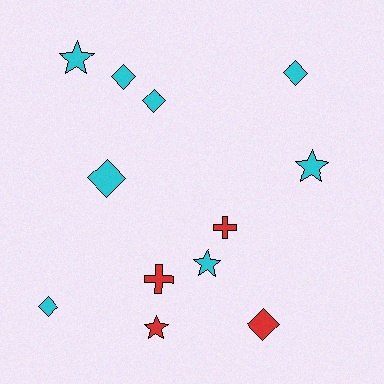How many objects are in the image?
There are 12 objects.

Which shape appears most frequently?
Diamond, with 6 objects.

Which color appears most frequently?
Cyan, with 8 objects.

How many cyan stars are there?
There are 3 cyan stars.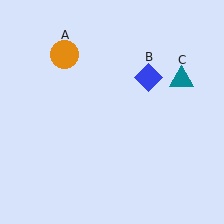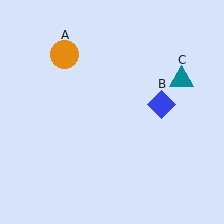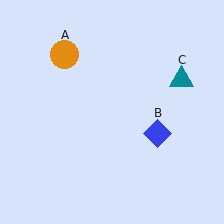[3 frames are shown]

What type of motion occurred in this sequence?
The blue diamond (object B) rotated clockwise around the center of the scene.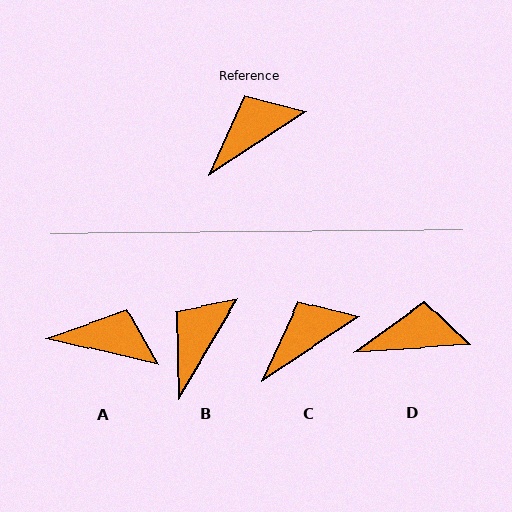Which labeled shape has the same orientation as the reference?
C.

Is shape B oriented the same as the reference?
No, it is off by about 26 degrees.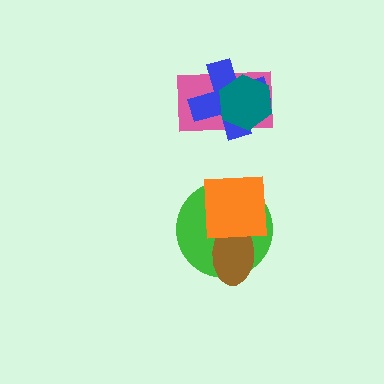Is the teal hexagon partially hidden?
No, no other shape covers it.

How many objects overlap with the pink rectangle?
2 objects overlap with the pink rectangle.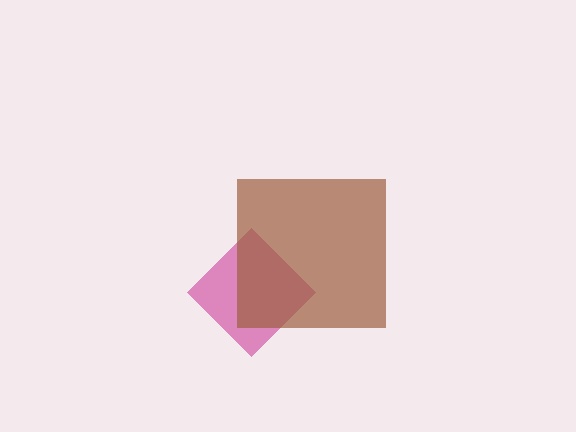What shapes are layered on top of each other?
The layered shapes are: a magenta diamond, a brown square.